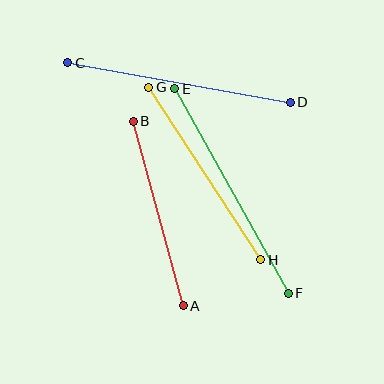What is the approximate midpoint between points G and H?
The midpoint is at approximately (205, 173) pixels.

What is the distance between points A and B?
The distance is approximately 191 pixels.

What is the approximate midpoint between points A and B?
The midpoint is at approximately (158, 213) pixels.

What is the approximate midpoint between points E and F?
The midpoint is at approximately (231, 191) pixels.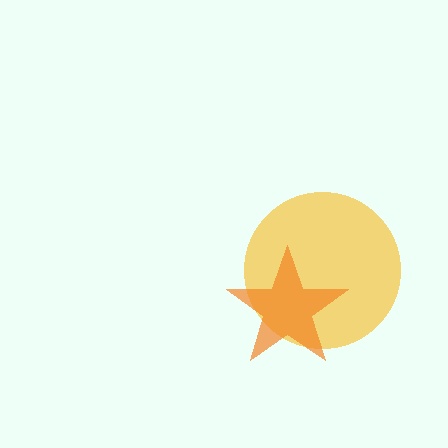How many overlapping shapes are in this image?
There are 2 overlapping shapes in the image.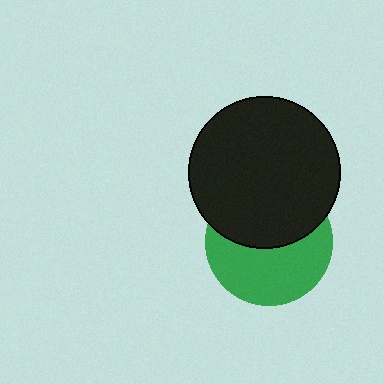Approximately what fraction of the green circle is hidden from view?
Roughly 47% of the green circle is hidden behind the black circle.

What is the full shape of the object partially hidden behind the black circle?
The partially hidden object is a green circle.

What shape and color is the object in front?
The object in front is a black circle.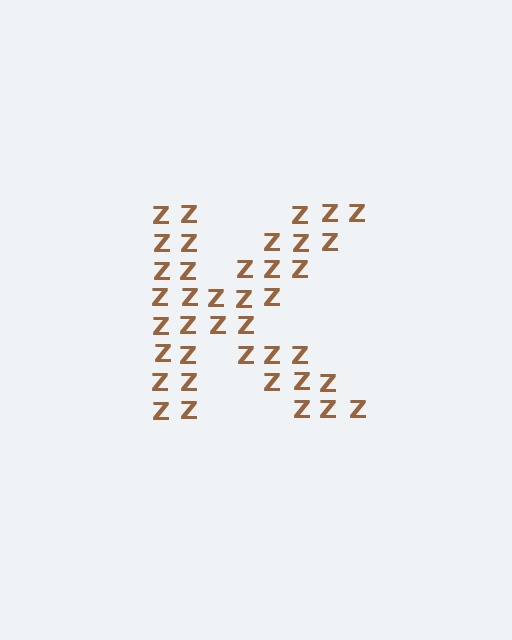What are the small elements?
The small elements are letter Z's.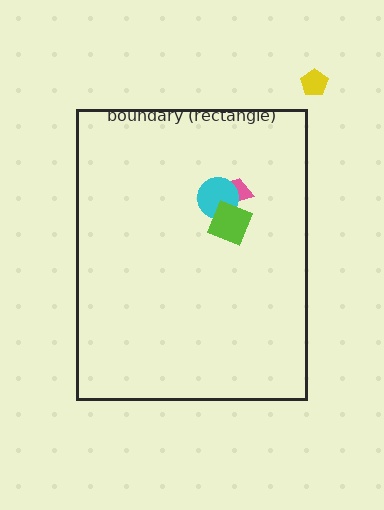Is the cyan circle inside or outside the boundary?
Inside.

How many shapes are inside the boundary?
3 inside, 1 outside.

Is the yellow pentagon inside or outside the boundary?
Outside.